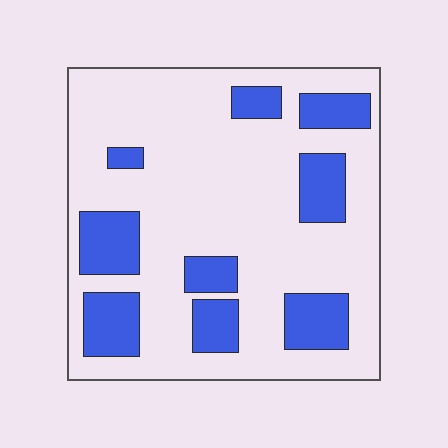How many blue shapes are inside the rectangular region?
9.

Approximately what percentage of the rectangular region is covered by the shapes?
Approximately 25%.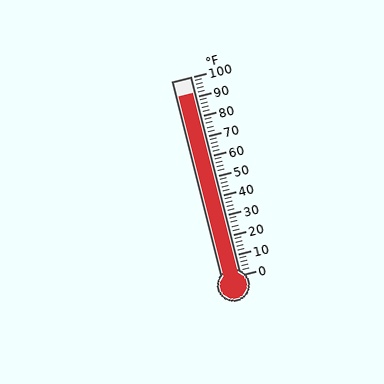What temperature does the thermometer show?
The thermometer shows approximately 92°F.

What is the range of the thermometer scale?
The thermometer scale ranges from 0°F to 100°F.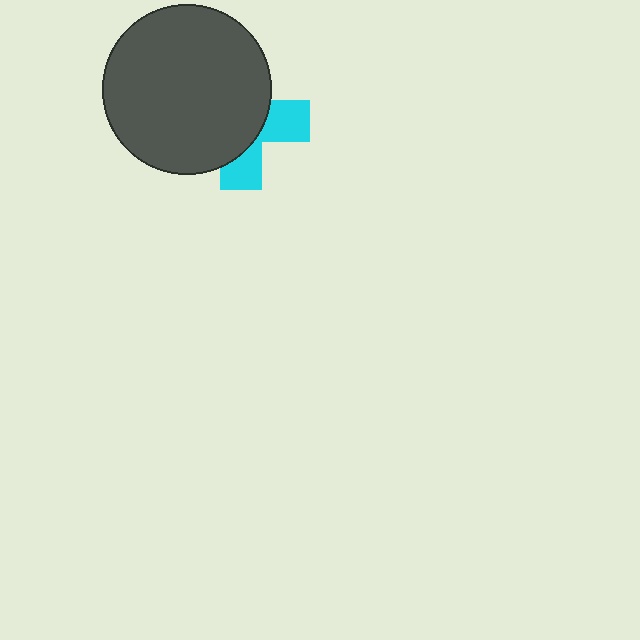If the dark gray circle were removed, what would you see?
You would see the complete cyan cross.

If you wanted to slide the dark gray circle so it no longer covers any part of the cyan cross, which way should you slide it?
Slide it left — that is the most direct way to separate the two shapes.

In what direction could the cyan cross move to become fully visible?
The cyan cross could move right. That would shift it out from behind the dark gray circle entirely.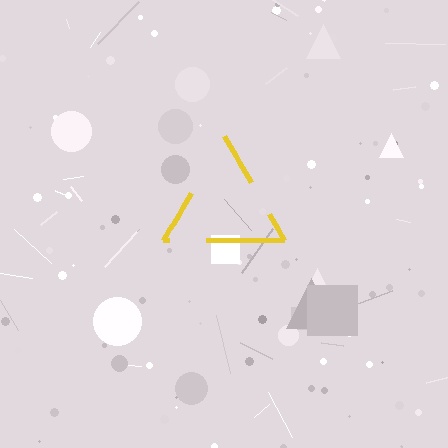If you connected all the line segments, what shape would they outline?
They would outline a triangle.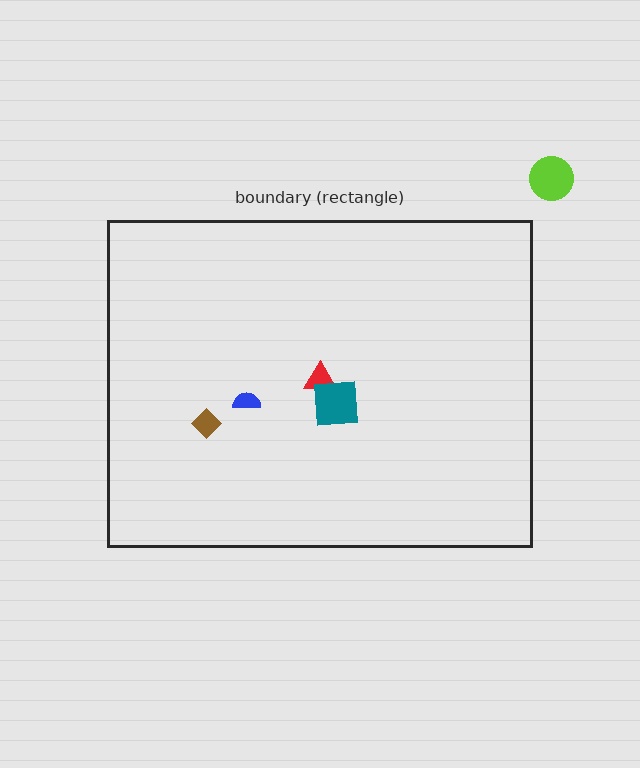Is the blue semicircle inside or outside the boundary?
Inside.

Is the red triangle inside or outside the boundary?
Inside.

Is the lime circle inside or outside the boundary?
Outside.